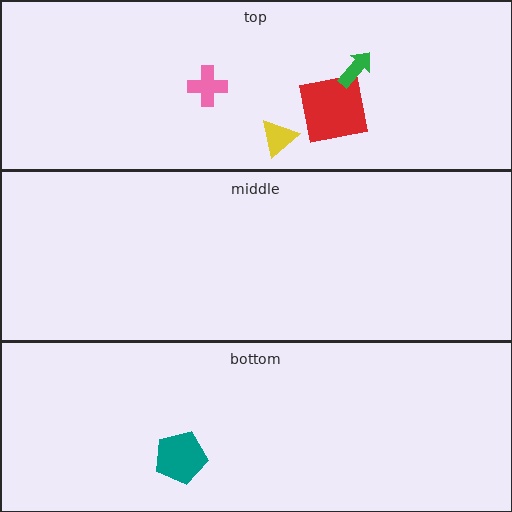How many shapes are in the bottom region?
1.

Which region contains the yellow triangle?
The top region.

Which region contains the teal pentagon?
The bottom region.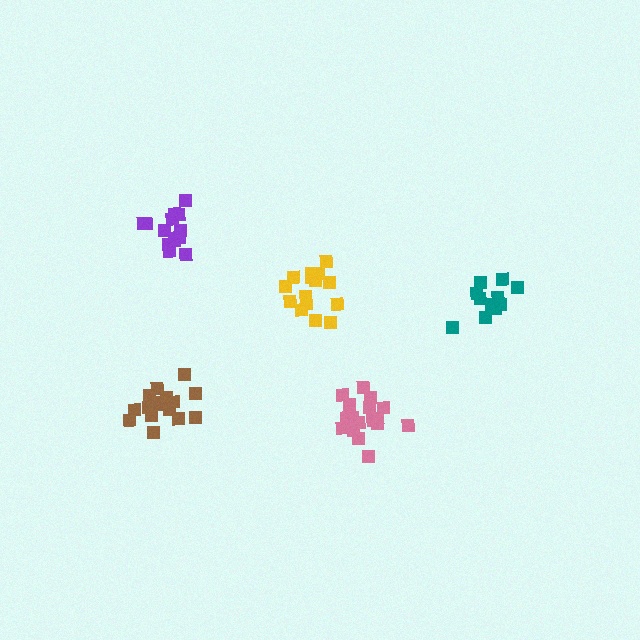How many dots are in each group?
Group 1: 15 dots, Group 2: 17 dots, Group 3: 17 dots, Group 4: 13 dots, Group 5: 15 dots (77 total).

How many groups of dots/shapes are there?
There are 5 groups.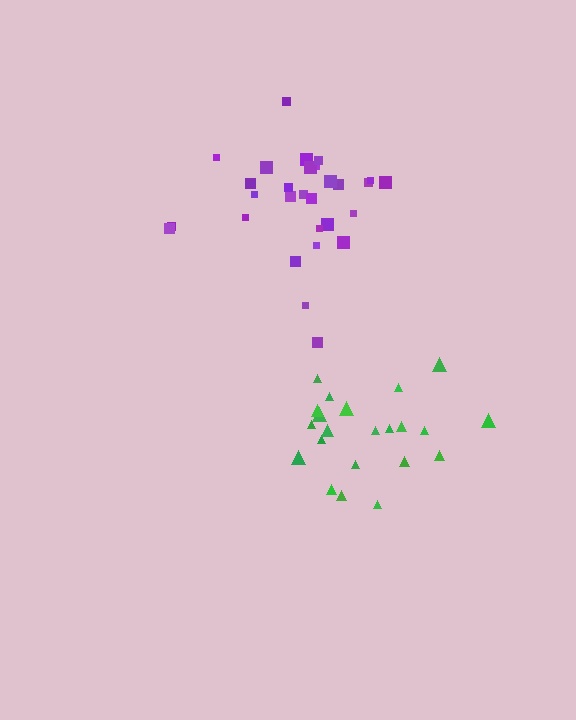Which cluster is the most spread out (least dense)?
Purple.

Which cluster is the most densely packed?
Green.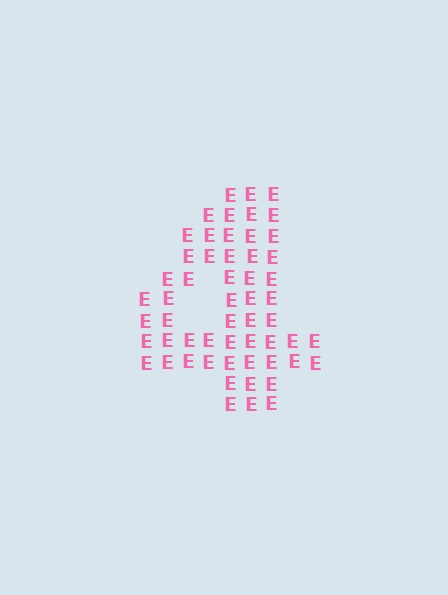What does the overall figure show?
The overall figure shows the digit 4.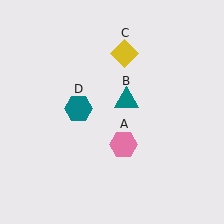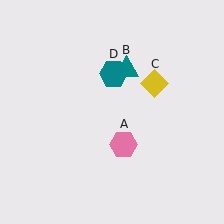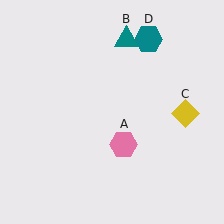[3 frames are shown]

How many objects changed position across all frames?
3 objects changed position: teal triangle (object B), yellow diamond (object C), teal hexagon (object D).